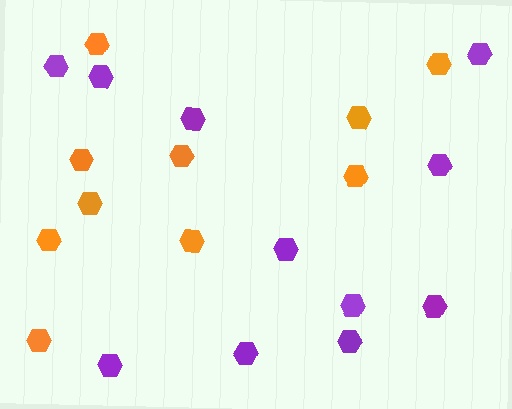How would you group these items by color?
There are 2 groups: one group of purple hexagons (11) and one group of orange hexagons (10).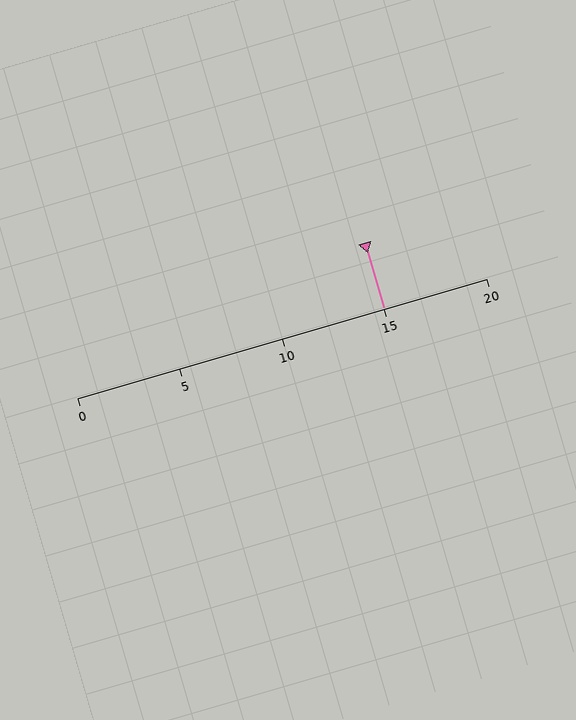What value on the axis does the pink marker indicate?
The marker indicates approximately 15.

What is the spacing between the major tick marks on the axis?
The major ticks are spaced 5 apart.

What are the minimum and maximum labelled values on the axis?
The axis runs from 0 to 20.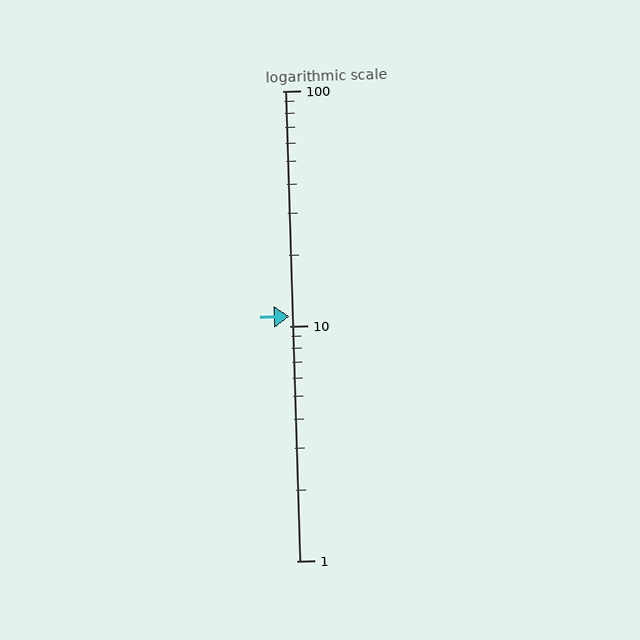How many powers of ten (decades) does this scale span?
The scale spans 2 decades, from 1 to 100.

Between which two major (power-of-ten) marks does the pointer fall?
The pointer is between 10 and 100.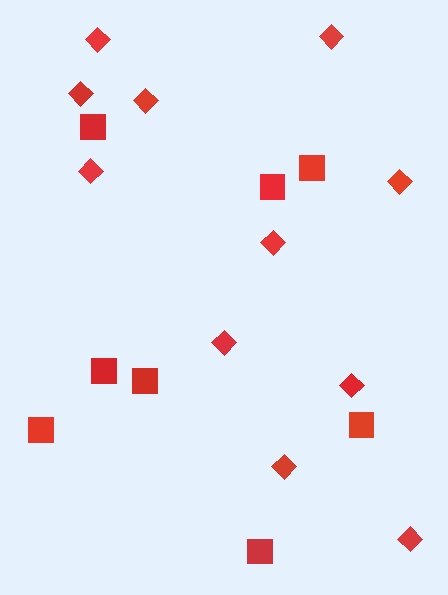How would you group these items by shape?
There are 2 groups: one group of squares (8) and one group of diamonds (11).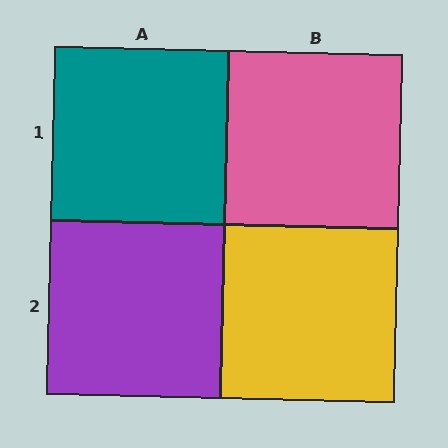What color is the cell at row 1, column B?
Pink.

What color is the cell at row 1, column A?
Teal.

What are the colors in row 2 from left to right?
Purple, yellow.